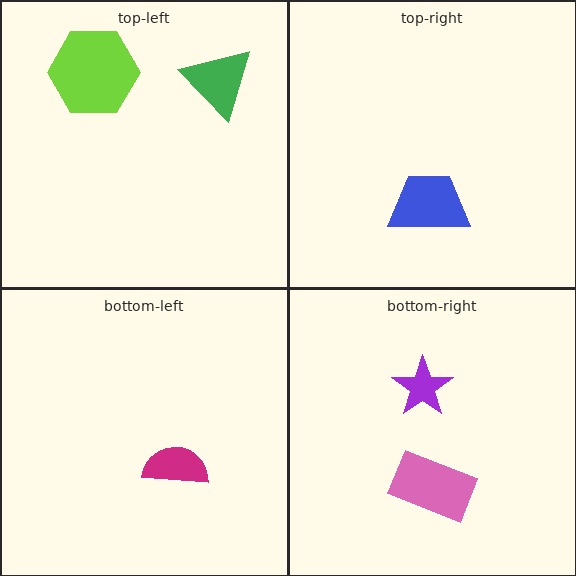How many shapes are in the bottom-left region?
1.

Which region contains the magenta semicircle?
The bottom-left region.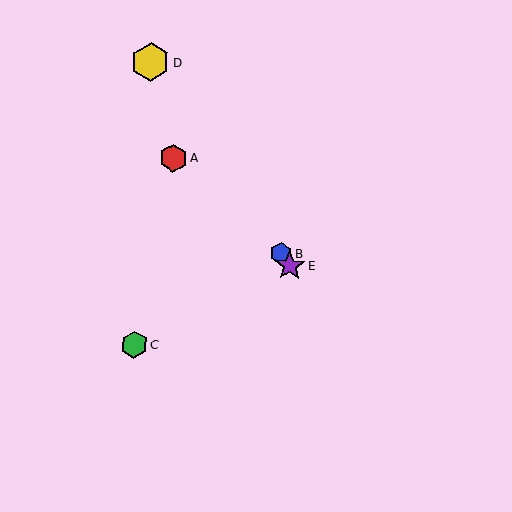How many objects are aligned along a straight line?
3 objects (B, D, E) are aligned along a straight line.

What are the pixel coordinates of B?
Object B is at (281, 253).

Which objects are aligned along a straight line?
Objects B, D, E are aligned along a straight line.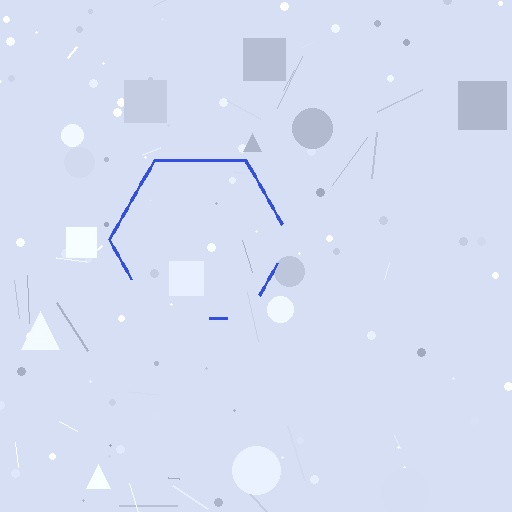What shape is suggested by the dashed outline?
The dashed outline suggests a hexagon.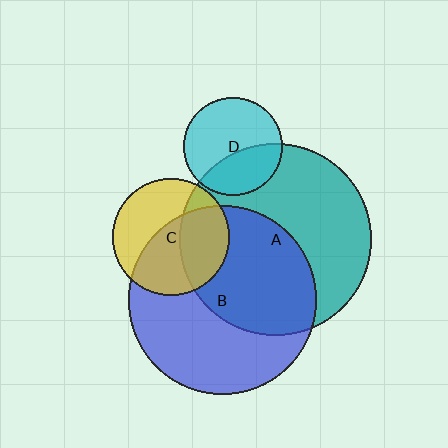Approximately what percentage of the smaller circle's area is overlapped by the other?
Approximately 55%.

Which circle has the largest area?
Circle A (teal).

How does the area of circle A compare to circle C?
Approximately 2.7 times.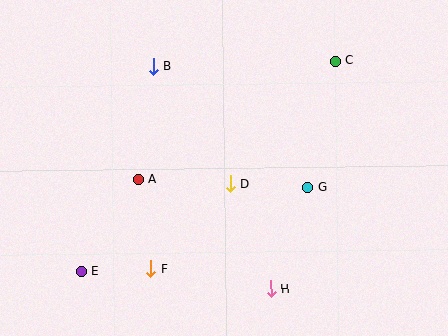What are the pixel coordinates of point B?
Point B is at (153, 66).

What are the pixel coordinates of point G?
Point G is at (308, 187).